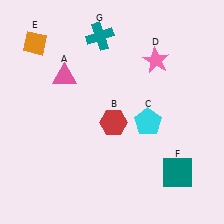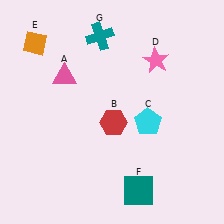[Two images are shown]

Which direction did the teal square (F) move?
The teal square (F) moved left.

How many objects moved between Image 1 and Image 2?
1 object moved between the two images.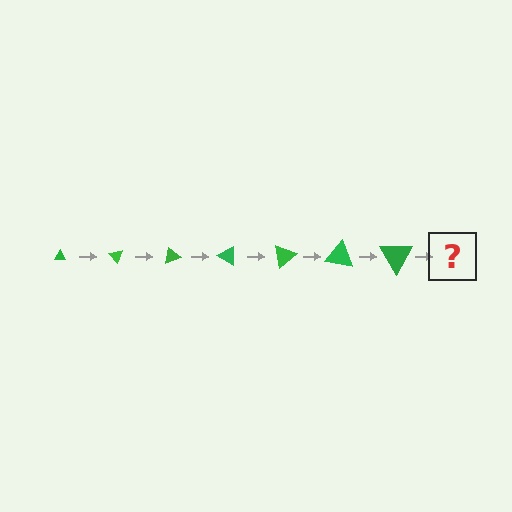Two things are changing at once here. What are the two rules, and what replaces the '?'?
The two rules are that the triangle grows larger each step and it rotates 50 degrees each step. The '?' should be a triangle, larger than the previous one and rotated 350 degrees from the start.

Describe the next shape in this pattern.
It should be a triangle, larger than the previous one and rotated 350 degrees from the start.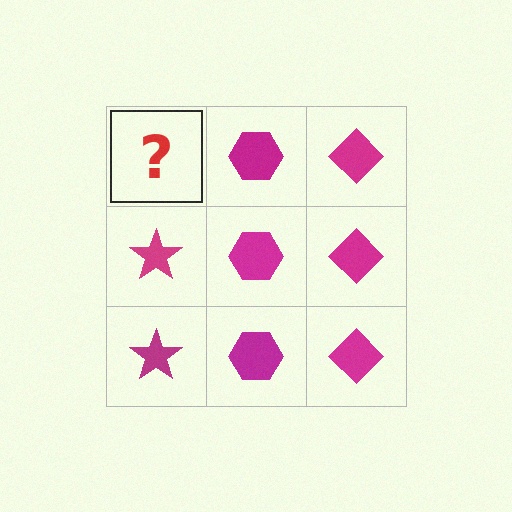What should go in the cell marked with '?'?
The missing cell should contain a magenta star.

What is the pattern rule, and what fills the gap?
The rule is that each column has a consistent shape. The gap should be filled with a magenta star.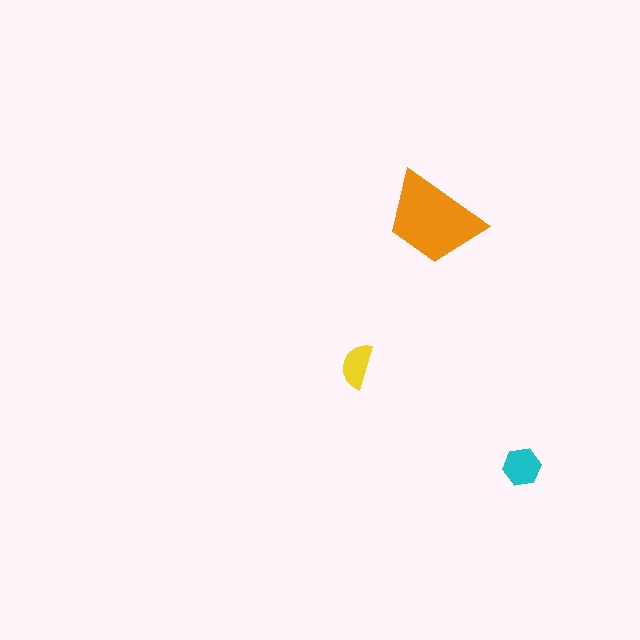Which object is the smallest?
The yellow semicircle.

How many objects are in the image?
There are 3 objects in the image.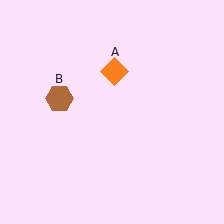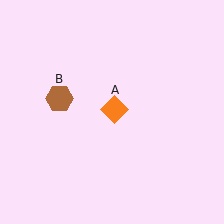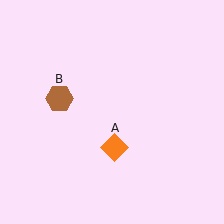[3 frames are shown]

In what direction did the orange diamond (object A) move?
The orange diamond (object A) moved down.